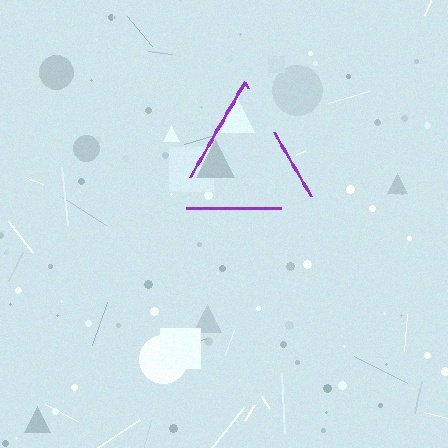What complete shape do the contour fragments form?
The contour fragments form a triangle.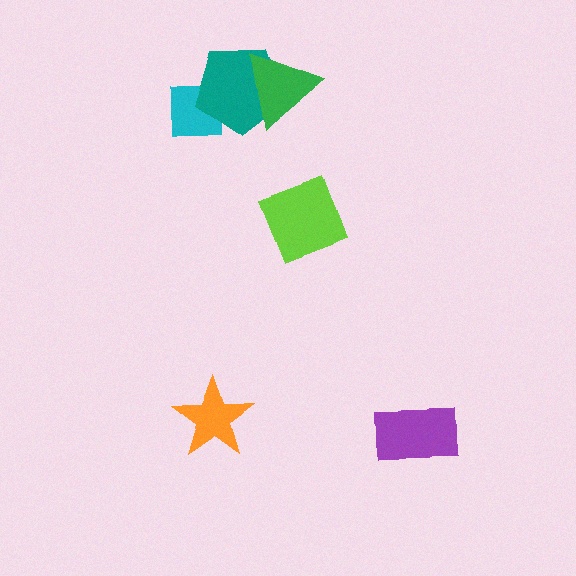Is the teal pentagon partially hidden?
Yes, it is partially covered by another shape.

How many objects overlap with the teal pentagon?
2 objects overlap with the teal pentagon.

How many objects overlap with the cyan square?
1 object overlaps with the cyan square.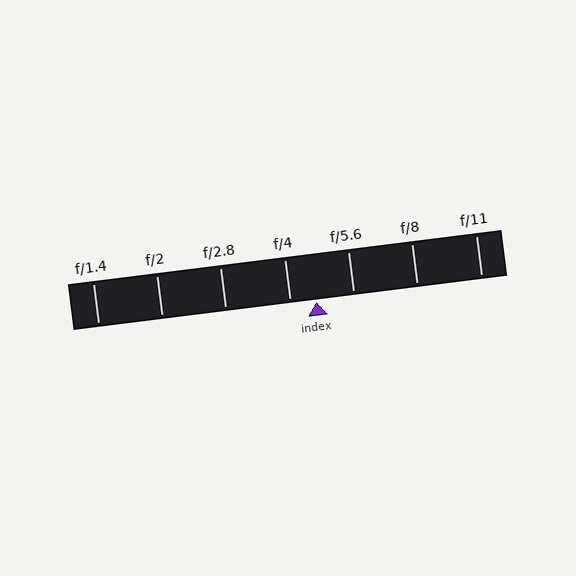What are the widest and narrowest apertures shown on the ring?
The widest aperture shown is f/1.4 and the narrowest is f/11.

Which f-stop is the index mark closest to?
The index mark is closest to f/4.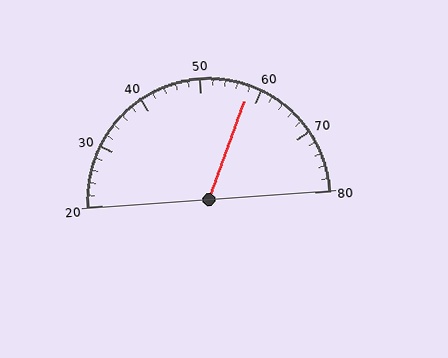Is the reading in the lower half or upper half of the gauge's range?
The reading is in the upper half of the range (20 to 80).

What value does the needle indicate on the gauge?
The needle indicates approximately 58.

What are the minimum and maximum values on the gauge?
The gauge ranges from 20 to 80.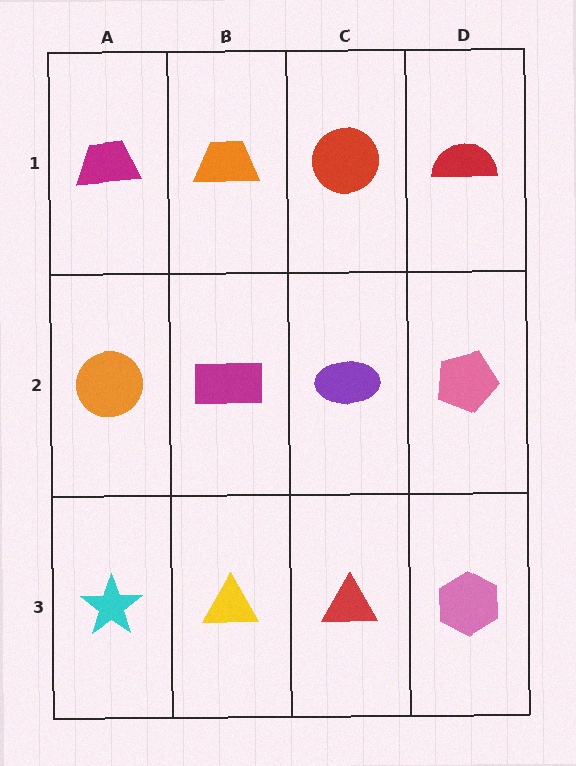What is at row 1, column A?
A magenta trapezoid.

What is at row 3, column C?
A red triangle.